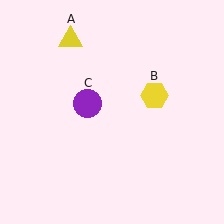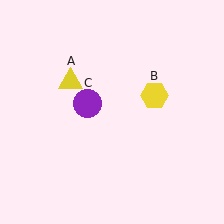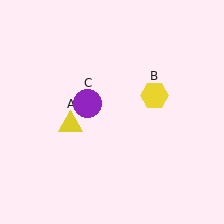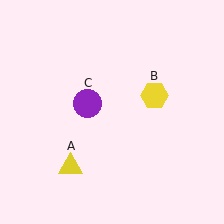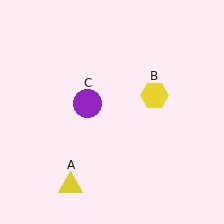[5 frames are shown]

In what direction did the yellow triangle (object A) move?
The yellow triangle (object A) moved down.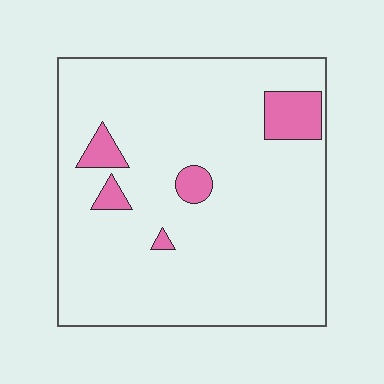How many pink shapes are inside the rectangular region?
5.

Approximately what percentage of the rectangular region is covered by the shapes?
Approximately 10%.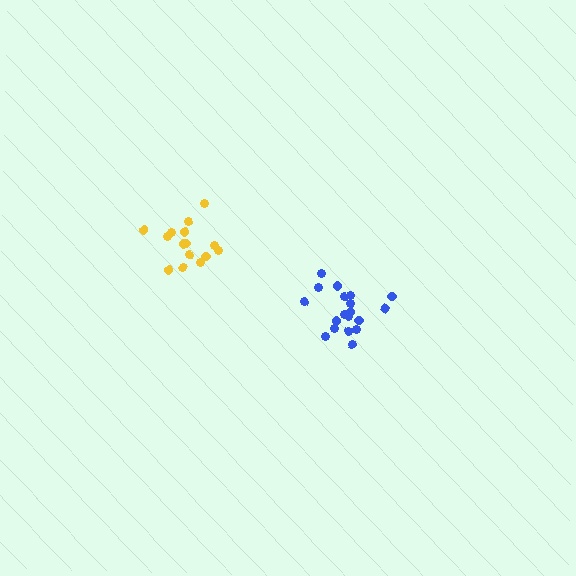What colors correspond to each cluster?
The clusters are colored: yellow, blue.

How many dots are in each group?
Group 1: 15 dots, Group 2: 19 dots (34 total).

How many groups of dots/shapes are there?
There are 2 groups.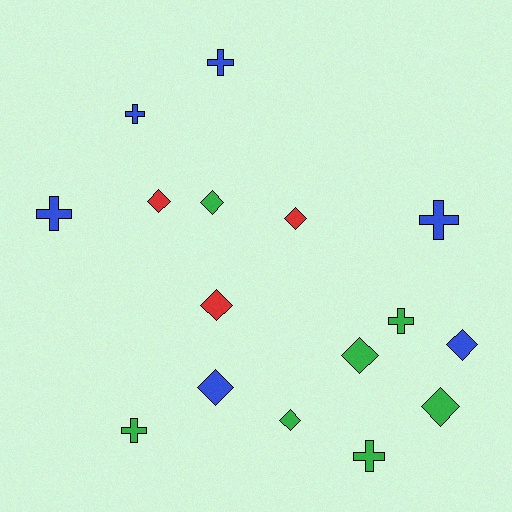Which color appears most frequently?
Green, with 7 objects.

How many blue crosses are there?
There are 4 blue crosses.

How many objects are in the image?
There are 16 objects.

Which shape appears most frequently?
Diamond, with 9 objects.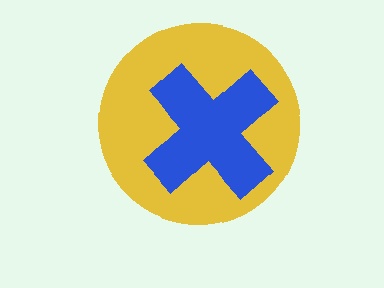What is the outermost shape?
The yellow circle.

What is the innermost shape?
The blue cross.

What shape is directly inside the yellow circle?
The blue cross.